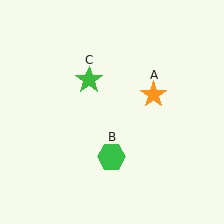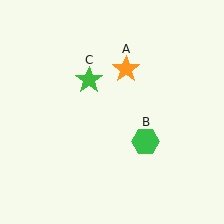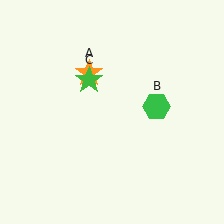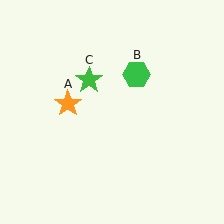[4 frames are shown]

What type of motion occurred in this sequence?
The orange star (object A), green hexagon (object B) rotated counterclockwise around the center of the scene.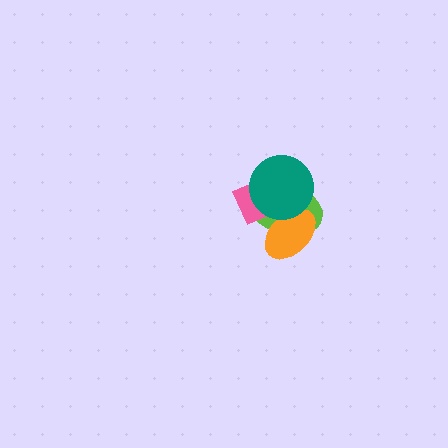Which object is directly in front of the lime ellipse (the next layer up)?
The orange ellipse is directly in front of the lime ellipse.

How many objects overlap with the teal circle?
3 objects overlap with the teal circle.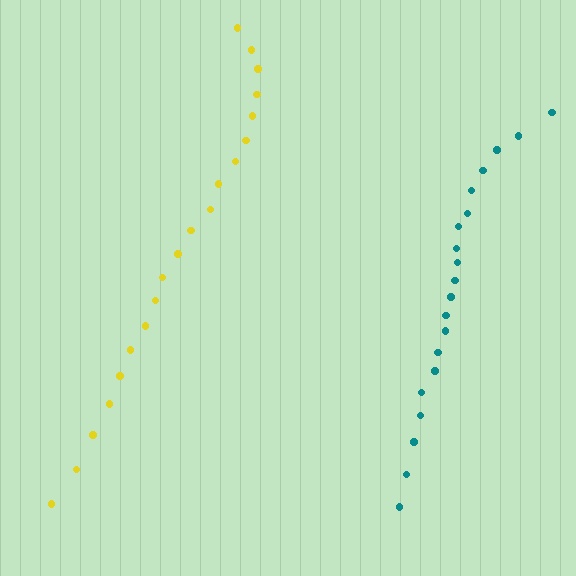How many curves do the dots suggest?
There are 2 distinct paths.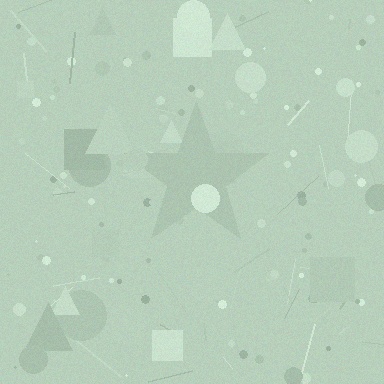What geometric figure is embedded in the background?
A star is embedded in the background.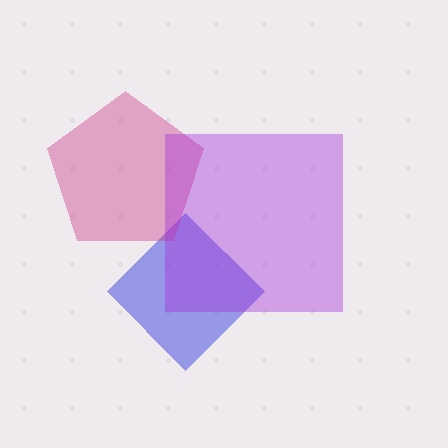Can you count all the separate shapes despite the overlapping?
Yes, there are 3 separate shapes.